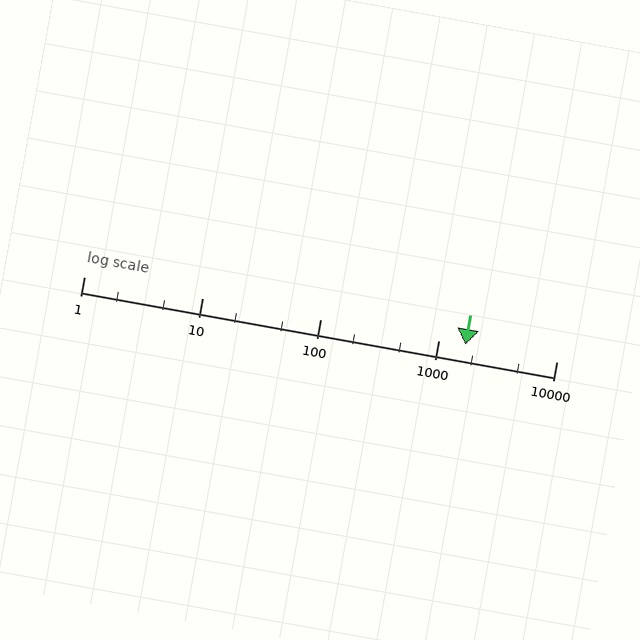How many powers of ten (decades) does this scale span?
The scale spans 4 decades, from 1 to 10000.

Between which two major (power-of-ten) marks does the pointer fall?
The pointer is between 1000 and 10000.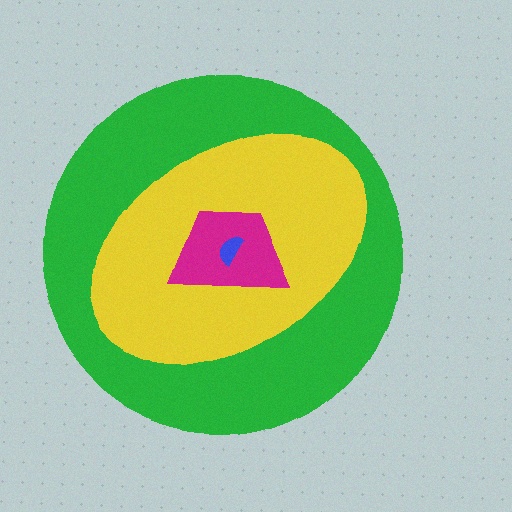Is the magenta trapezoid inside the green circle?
Yes.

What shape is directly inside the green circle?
The yellow ellipse.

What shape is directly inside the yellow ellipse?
The magenta trapezoid.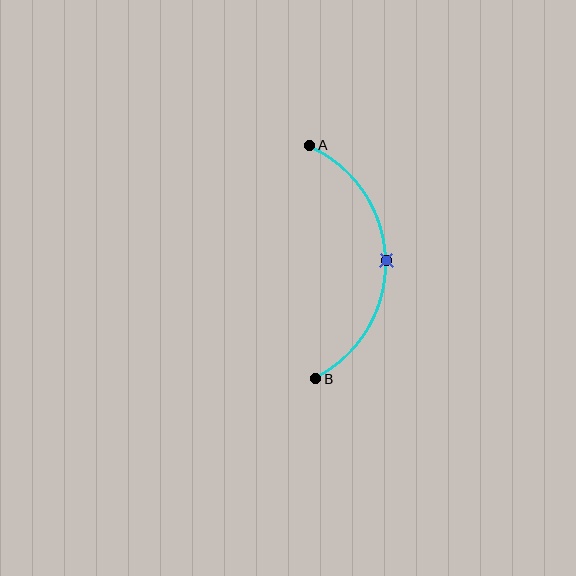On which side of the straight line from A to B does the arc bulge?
The arc bulges to the right of the straight line connecting A and B.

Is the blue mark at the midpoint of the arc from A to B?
Yes. The blue mark lies on the arc at equal arc-length from both A and B — it is the arc midpoint.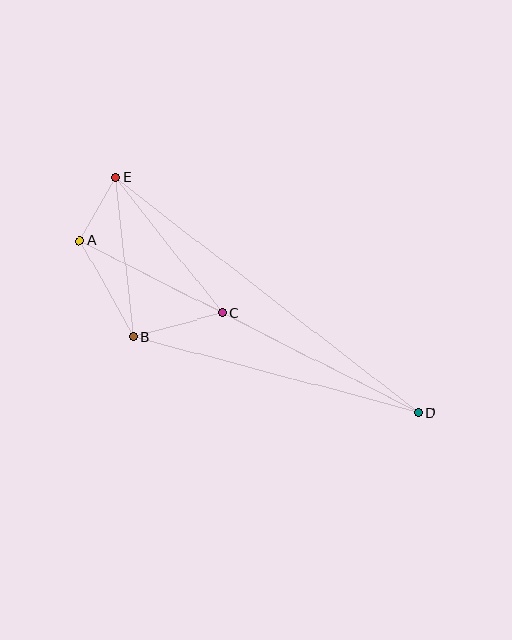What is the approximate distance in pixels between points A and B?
The distance between A and B is approximately 110 pixels.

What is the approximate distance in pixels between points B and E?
The distance between B and E is approximately 160 pixels.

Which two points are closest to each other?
Points A and E are closest to each other.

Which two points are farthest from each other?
Points D and E are farthest from each other.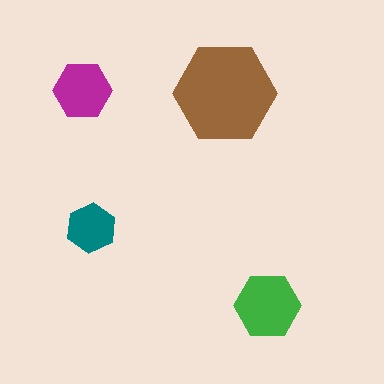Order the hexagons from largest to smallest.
the brown one, the green one, the magenta one, the teal one.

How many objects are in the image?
There are 4 objects in the image.